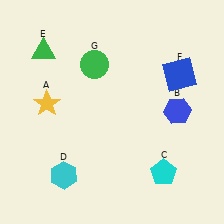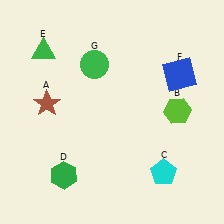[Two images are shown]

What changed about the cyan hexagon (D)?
In Image 1, D is cyan. In Image 2, it changed to green.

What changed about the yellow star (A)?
In Image 1, A is yellow. In Image 2, it changed to brown.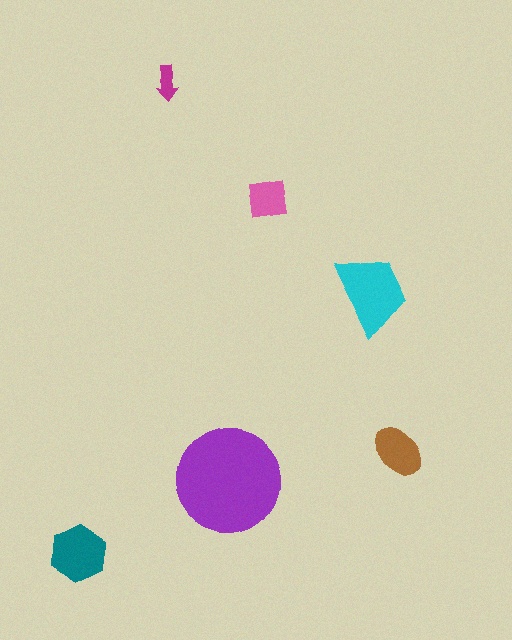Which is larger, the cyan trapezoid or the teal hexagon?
The cyan trapezoid.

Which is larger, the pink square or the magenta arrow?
The pink square.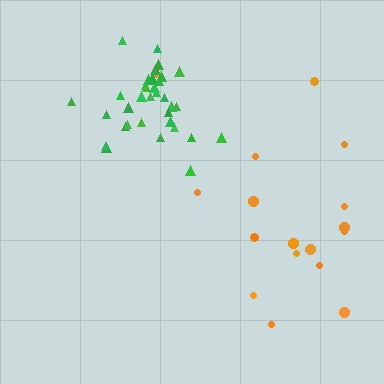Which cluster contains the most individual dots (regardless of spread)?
Green (34).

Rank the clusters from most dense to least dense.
green, orange.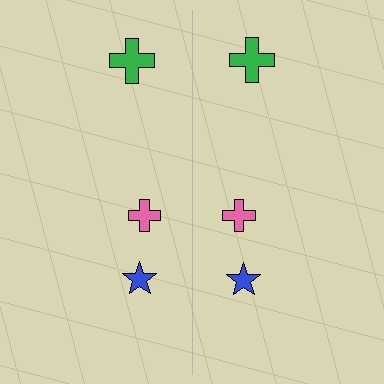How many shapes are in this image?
There are 6 shapes in this image.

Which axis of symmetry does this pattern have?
The pattern has a vertical axis of symmetry running through the center of the image.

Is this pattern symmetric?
Yes, this pattern has bilateral (reflection) symmetry.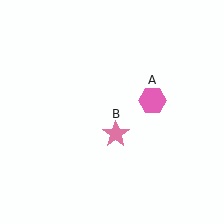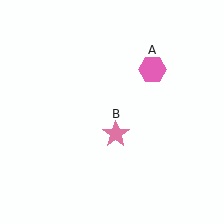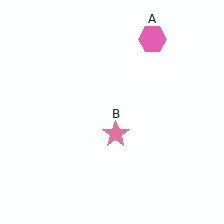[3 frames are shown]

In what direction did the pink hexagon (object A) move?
The pink hexagon (object A) moved up.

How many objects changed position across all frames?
1 object changed position: pink hexagon (object A).